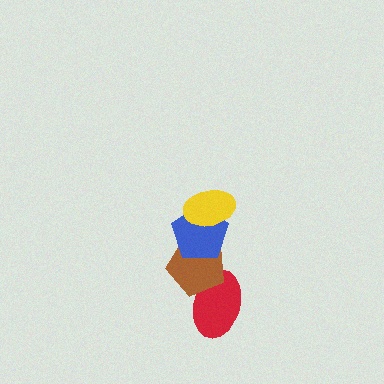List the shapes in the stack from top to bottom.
From top to bottom: the yellow ellipse, the blue pentagon, the brown pentagon, the red ellipse.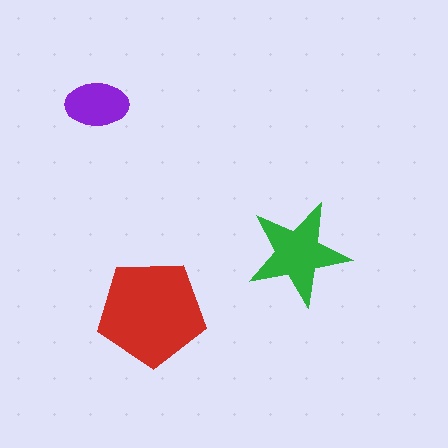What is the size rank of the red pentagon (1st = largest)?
1st.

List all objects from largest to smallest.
The red pentagon, the green star, the purple ellipse.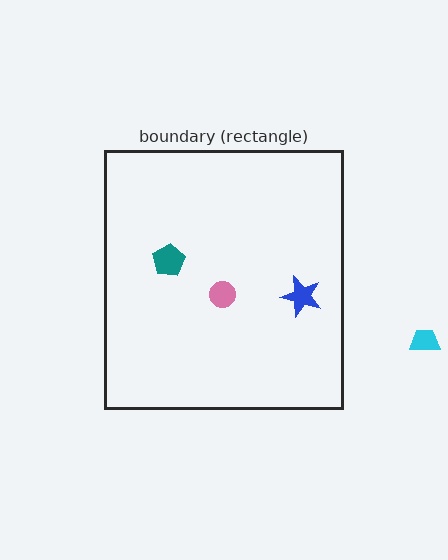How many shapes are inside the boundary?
3 inside, 1 outside.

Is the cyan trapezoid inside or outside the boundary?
Outside.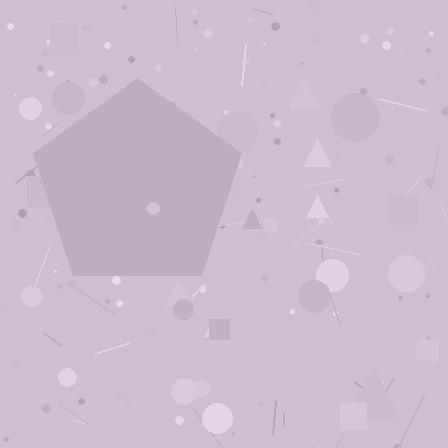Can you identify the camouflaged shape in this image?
The camouflaged shape is a pentagon.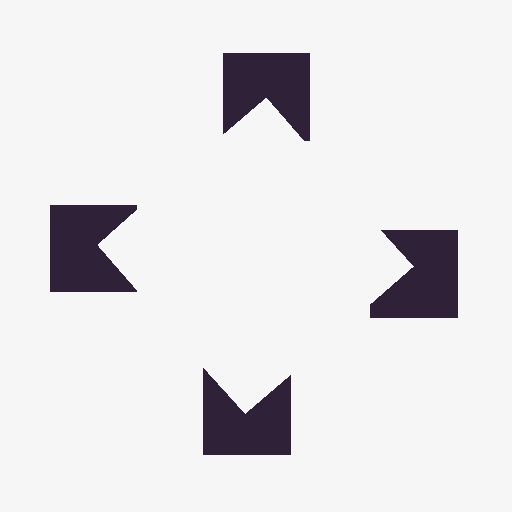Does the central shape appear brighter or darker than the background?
It typically appears slightly brighter than the background, even though no actual brightness change is drawn.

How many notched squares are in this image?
There are 4 — one at each vertex of the illusory square.